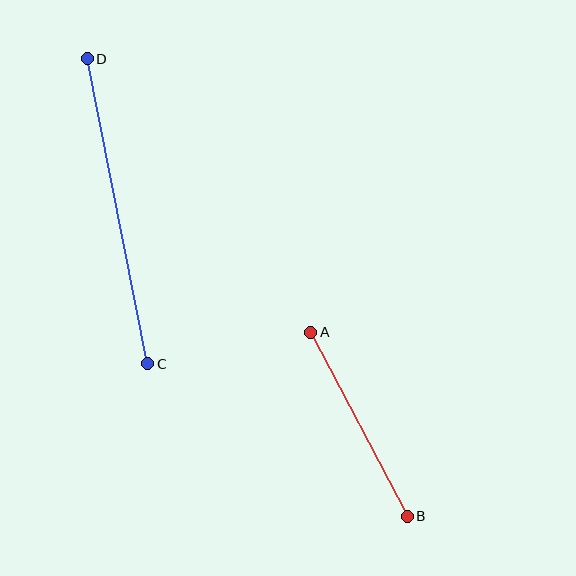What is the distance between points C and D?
The distance is approximately 311 pixels.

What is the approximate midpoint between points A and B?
The midpoint is at approximately (359, 424) pixels.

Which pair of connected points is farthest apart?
Points C and D are farthest apart.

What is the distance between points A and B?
The distance is approximately 208 pixels.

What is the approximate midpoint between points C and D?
The midpoint is at approximately (118, 211) pixels.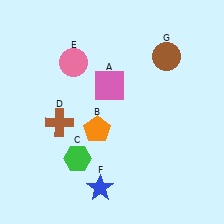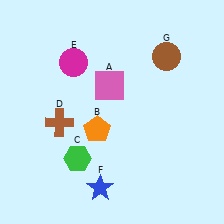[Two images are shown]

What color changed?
The circle (E) changed from pink in Image 1 to magenta in Image 2.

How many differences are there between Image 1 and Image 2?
There is 1 difference between the two images.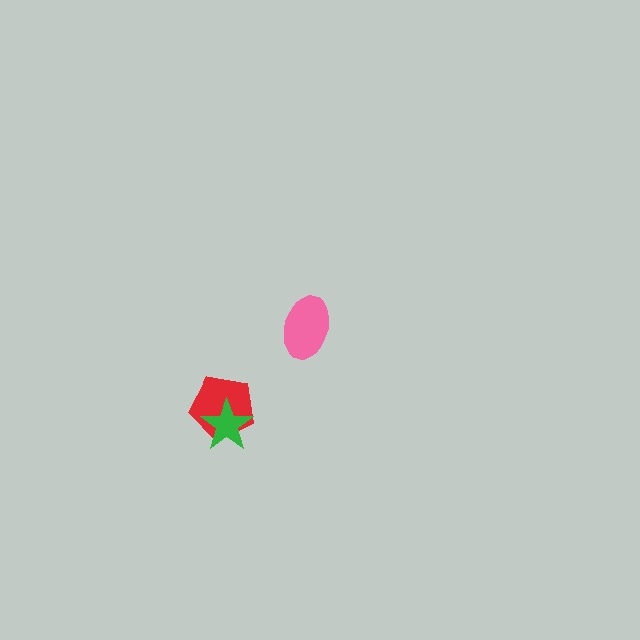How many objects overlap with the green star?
1 object overlaps with the green star.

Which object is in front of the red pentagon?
The green star is in front of the red pentagon.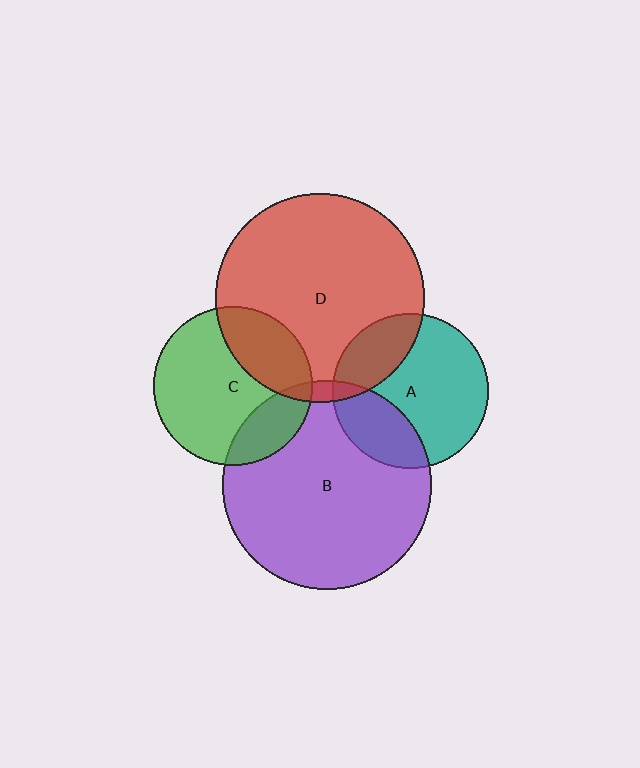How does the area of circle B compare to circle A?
Approximately 1.8 times.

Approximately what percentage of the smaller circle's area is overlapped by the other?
Approximately 25%.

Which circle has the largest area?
Circle B (purple).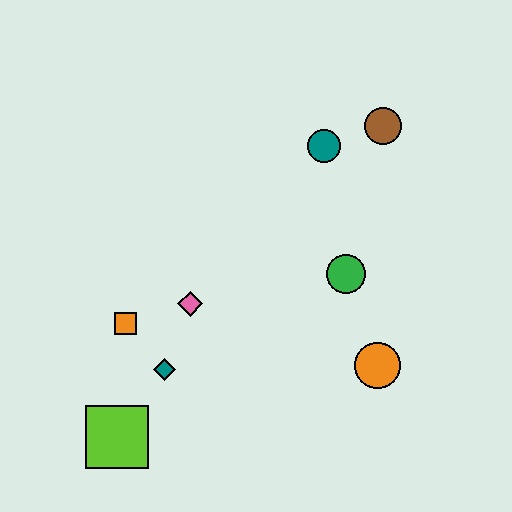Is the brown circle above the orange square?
Yes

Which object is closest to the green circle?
The orange circle is closest to the green circle.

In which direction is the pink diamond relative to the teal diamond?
The pink diamond is above the teal diamond.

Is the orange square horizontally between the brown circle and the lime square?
Yes